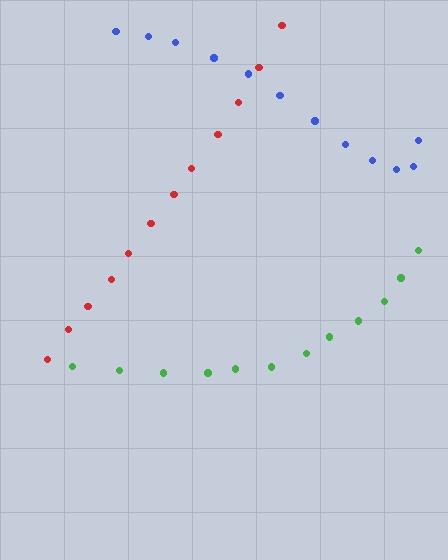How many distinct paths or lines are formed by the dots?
There are 3 distinct paths.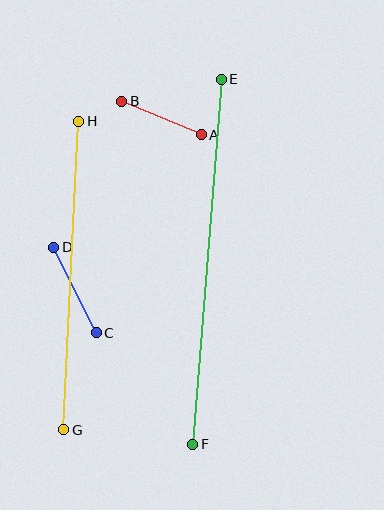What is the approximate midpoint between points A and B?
The midpoint is at approximately (162, 118) pixels.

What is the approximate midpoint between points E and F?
The midpoint is at approximately (207, 262) pixels.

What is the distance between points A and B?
The distance is approximately 86 pixels.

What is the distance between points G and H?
The distance is approximately 309 pixels.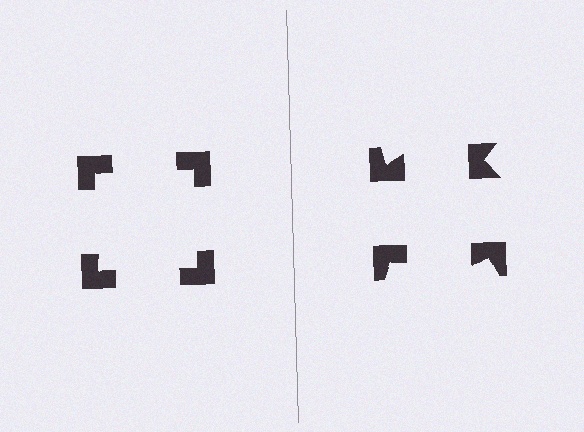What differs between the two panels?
The notched squares are positioned identically on both sides; only the wedge orientations differ. On the left they align to a square; on the right they are misaligned.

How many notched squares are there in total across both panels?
8 — 4 on each side.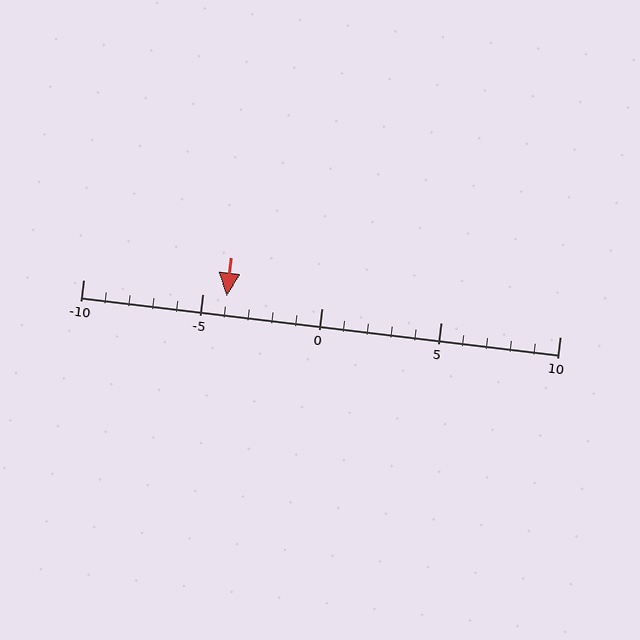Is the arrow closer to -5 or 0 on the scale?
The arrow is closer to -5.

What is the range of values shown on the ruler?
The ruler shows values from -10 to 10.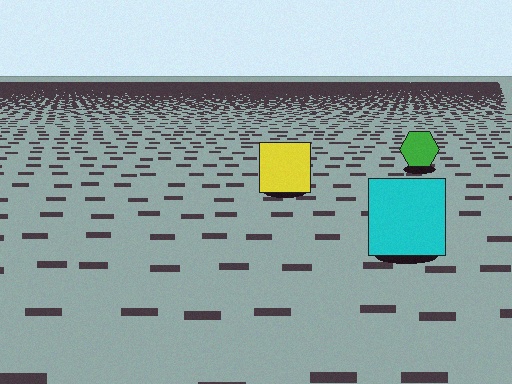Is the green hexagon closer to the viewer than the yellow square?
No. The yellow square is closer — you can tell from the texture gradient: the ground texture is coarser near it.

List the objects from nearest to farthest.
From nearest to farthest: the cyan square, the yellow square, the green hexagon.